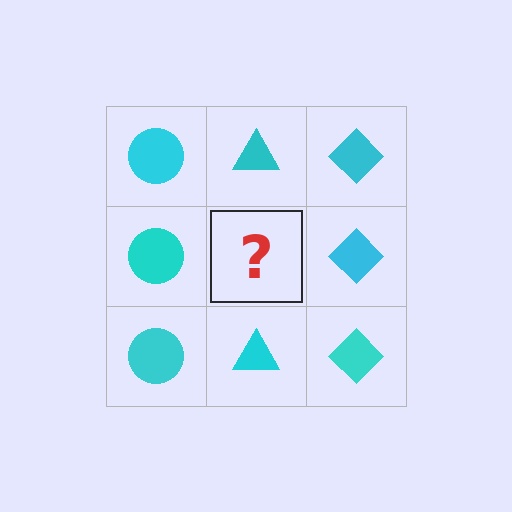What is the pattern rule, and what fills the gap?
The rule is that each column has a consistent shape. The gap should be filled with a cyan triangle.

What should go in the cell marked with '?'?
The missing cell should contain a cyan triangle.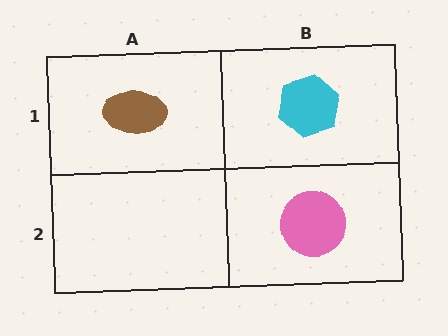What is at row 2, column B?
A pink circle.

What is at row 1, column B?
A cyan hexagon.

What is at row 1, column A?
A brown ellipse.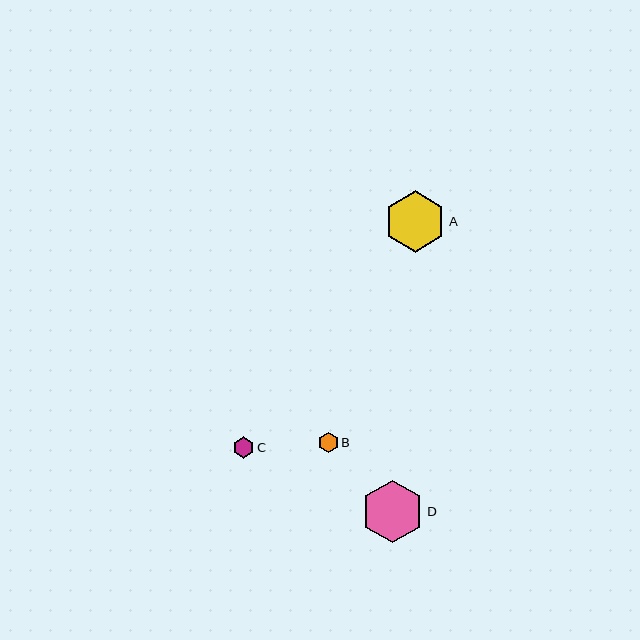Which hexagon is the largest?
Hexagon D is the largest with a size of approximately 62 pixels.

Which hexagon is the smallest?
Hexagon B is the smallest with a size of approximately 21 pixels.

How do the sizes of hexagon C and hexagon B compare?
Hexagon C and hexagon B are approximately the same size.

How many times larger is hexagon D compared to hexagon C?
Hexagon D is approximately 2.9 times the size of hexagon C.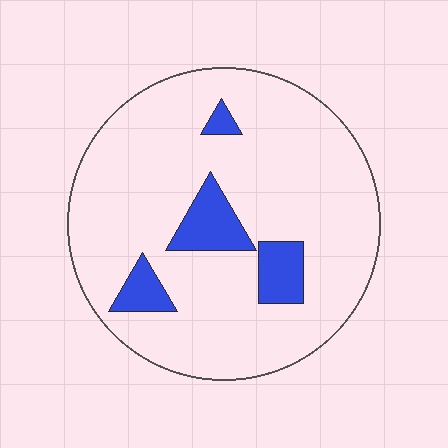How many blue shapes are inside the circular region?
4.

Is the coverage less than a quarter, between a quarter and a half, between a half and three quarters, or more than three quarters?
Less than a quarter.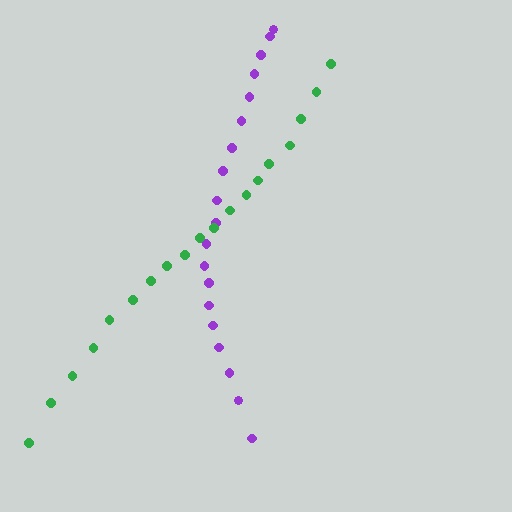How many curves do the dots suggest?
There are 2 distinct paths.